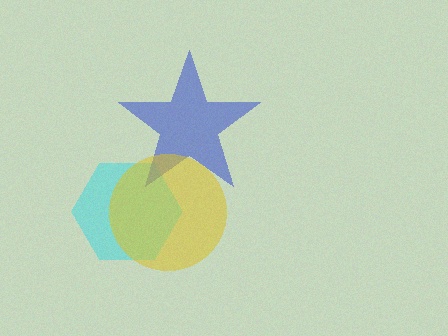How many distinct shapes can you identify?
There are 3 distinct shapes: a cyan hexagon, a blue star, a yellow circle.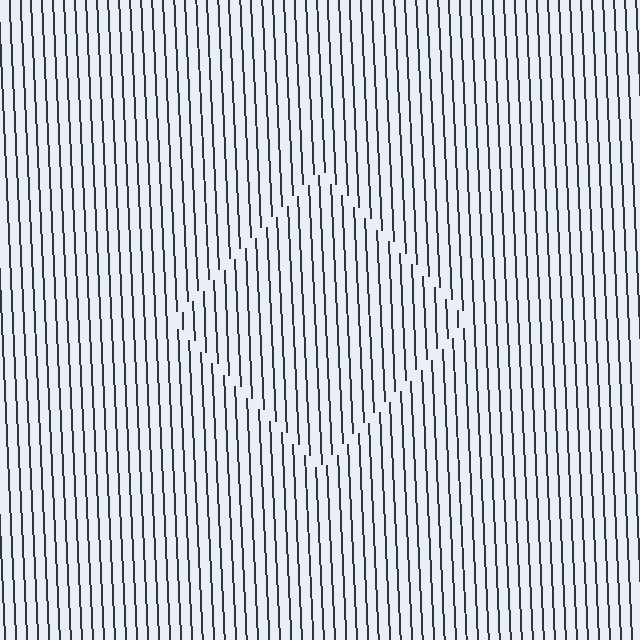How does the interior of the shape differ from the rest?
The interior of the shape contains the same grating, shifted by half a period — the contour is defined by the phase discontinuity where line-ends from the inner and outer gratings abut.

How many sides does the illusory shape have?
4 sides — the line-ends trace a square.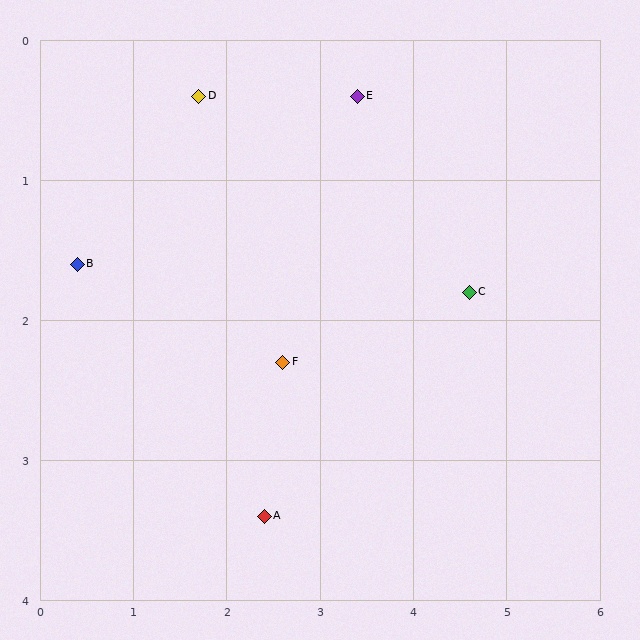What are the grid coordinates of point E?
Point E is at approximately (3.4, 0.4).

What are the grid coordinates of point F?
Point F is at approximately (2.6, 2.3).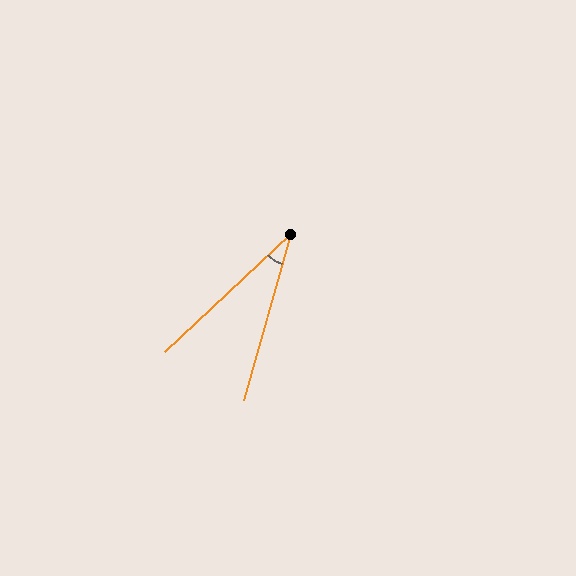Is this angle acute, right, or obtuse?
It is acute.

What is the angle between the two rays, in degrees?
Approximately 31 degrees.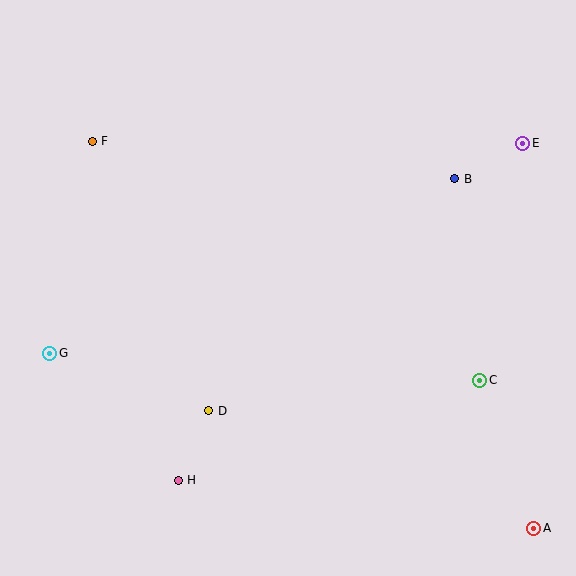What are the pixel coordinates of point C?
Point C is at (480, 380).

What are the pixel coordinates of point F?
Point F is at (92, 141).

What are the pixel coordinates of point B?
Point B is at (455, 179).